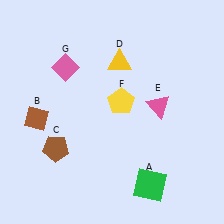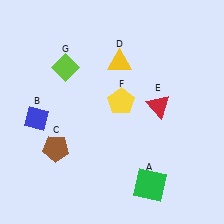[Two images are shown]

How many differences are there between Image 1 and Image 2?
There are 3 differences between the two images.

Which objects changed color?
B changed from brown to blue. E changed from pink to red. G changed from pink to lime.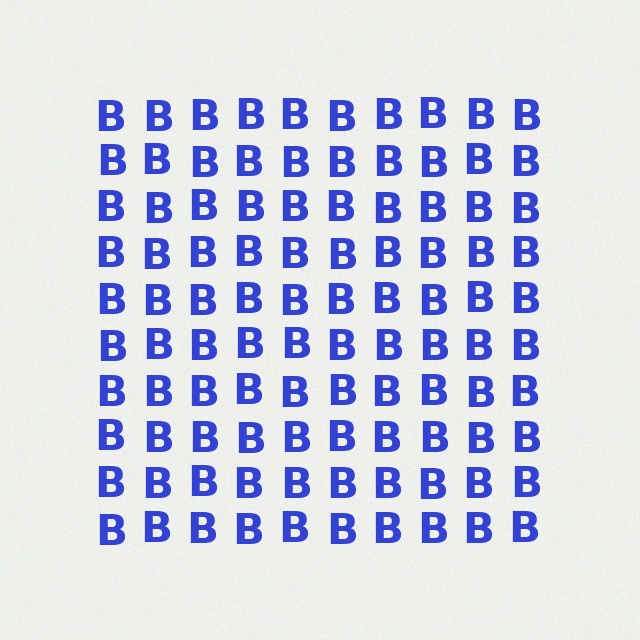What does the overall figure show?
The overall figure shows a square.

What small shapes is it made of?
It is made of small letter B's.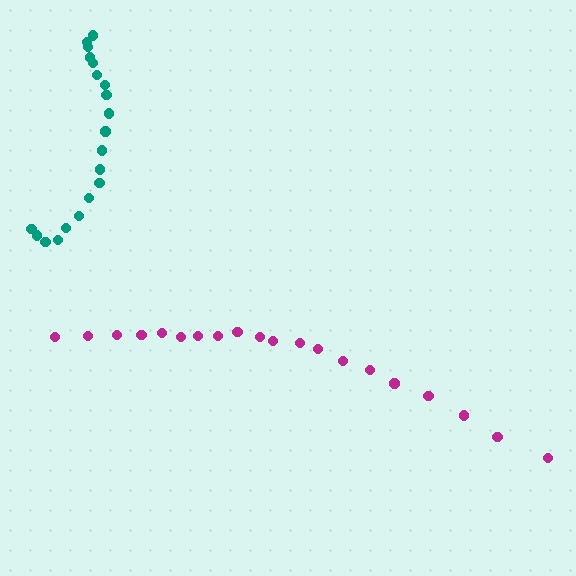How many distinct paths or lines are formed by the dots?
There are 2 distinct paths.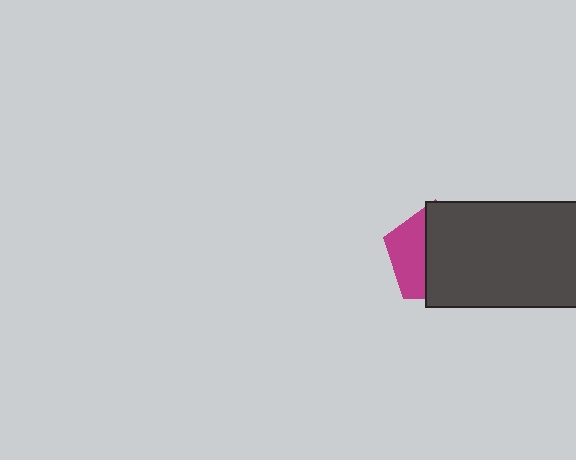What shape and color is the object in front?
The object in front is a dark gray rectangle.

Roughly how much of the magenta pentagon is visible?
A small part of it is visible (roughly 36%).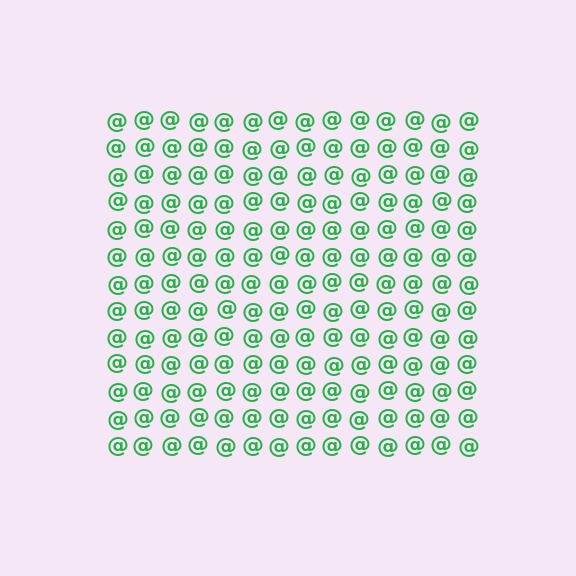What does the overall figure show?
The overall figure shows a square.